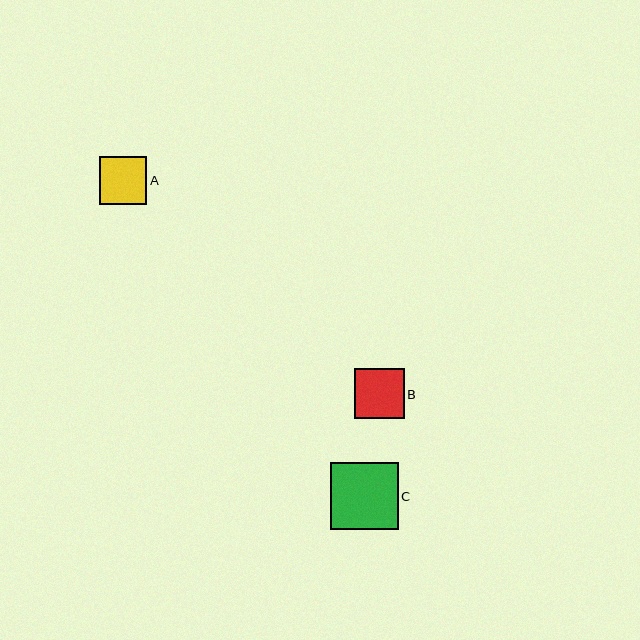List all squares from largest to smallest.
From largest to smallest: C, B, A.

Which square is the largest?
Square C is the largest with a size of approximately 67 pixels.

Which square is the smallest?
Square A is the smallest with a size of approximately 47 pixels.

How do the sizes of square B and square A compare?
Square B and square A are approximately the same size.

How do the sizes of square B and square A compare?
Square B and square A are approximately the same size.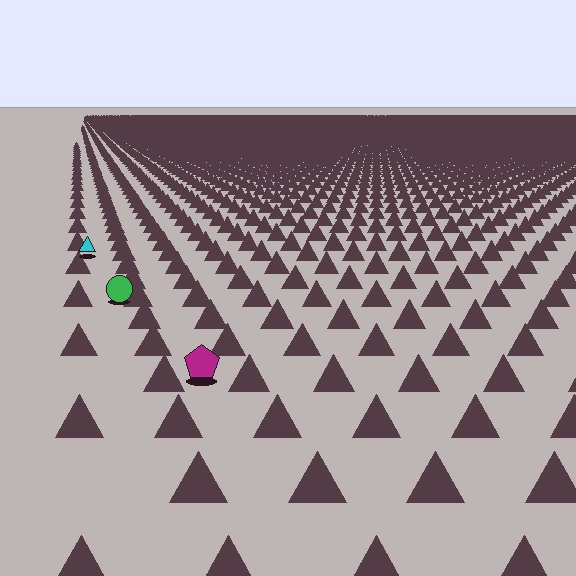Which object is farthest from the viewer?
The cyan triangle is farthest from the viewer. It appears smaller and the ground texture around it is denser.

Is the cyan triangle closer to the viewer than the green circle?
No. The green circle is closer — you can tell from the texture gradient: the ground texture is coarser near it.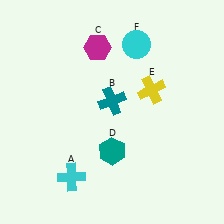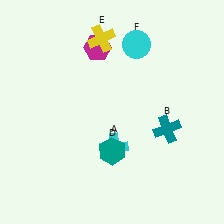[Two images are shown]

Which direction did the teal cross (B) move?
The teal cross (B) moved right.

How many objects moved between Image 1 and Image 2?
3 objects moved between the two images.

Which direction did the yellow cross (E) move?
The yellow cross (E) moved up.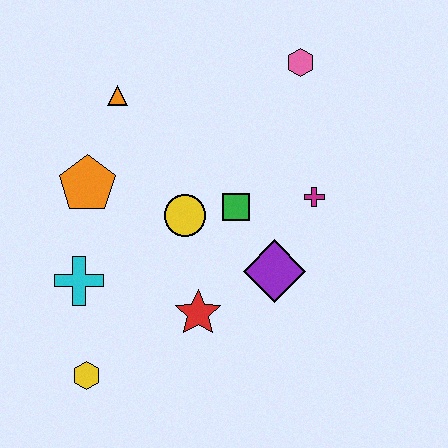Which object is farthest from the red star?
The pink hexagon is farthest from the red star.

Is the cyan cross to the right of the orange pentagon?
No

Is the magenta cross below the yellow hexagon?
No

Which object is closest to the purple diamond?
The green square is closest to the purple diamond.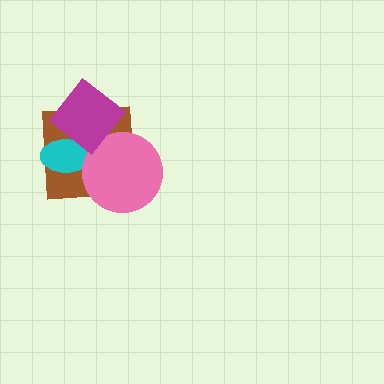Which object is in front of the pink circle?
The magenta diamond is in front of the pink circle.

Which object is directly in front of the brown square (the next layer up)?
The cyan ellipse is directly in front of the brown square.